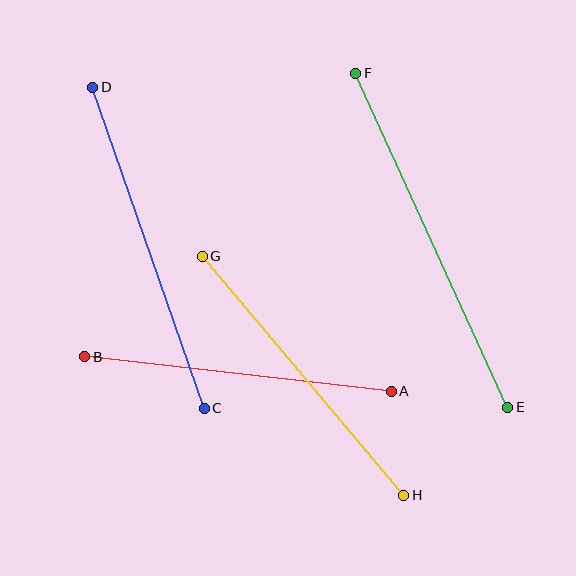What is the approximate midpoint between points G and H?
The midpoint is at approximately (303, 376) pixels.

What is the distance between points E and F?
The distance is approximately 367 pixels.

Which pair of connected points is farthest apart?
Points E and F are farthest apart.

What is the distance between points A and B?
The distance is approximately 308 pixels.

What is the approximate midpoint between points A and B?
The midpoint is at approximately (238, 374) pixels.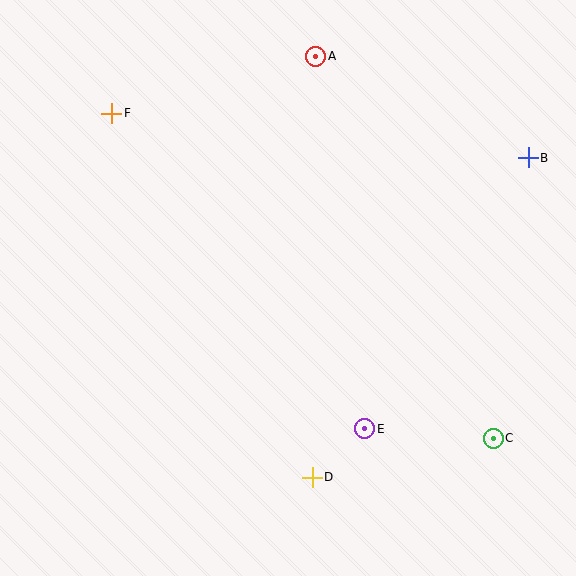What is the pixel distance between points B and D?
The distance between B and D is 385 pixels.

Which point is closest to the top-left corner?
Point F is closest to the top-left corner.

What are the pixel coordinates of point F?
Point F is at (112, 113).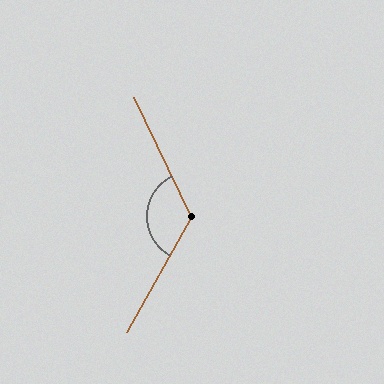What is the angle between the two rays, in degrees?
Approximately 125 degrees.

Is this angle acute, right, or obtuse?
It is obtuse.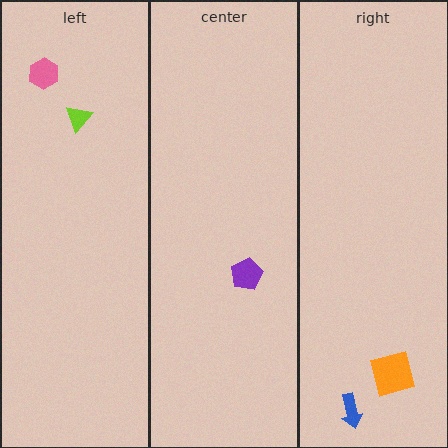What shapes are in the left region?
The pink hexagon, the lime triangle.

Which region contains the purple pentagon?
The center region.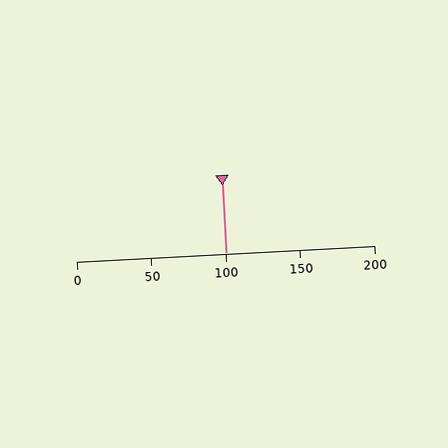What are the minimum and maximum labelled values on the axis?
The axis runs from 0 to 200.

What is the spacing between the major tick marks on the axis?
The major ticks are spaced 50 apart.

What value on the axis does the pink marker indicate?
The marker indicates approximately 100.